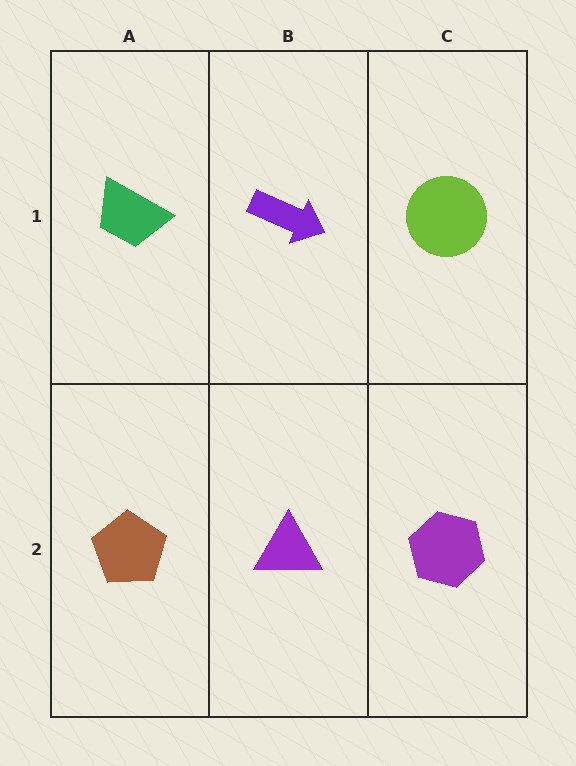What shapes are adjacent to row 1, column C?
A purple hexagon (row 2, column C), a purple arrow (row 1, column B).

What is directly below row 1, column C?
A purple hexagon.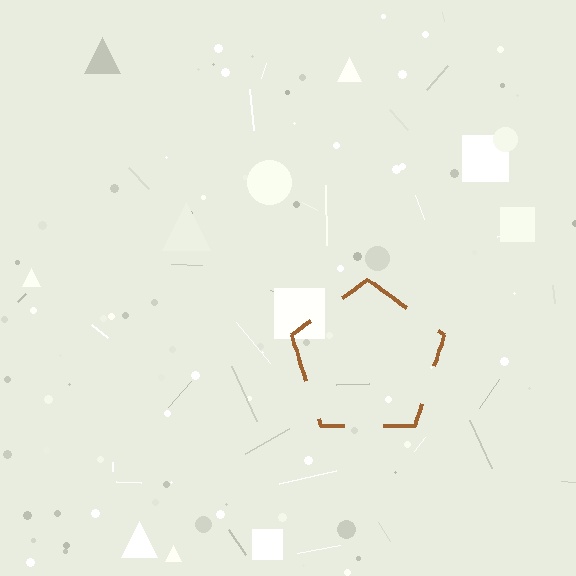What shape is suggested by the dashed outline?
The dashed outline suggests a pentagon.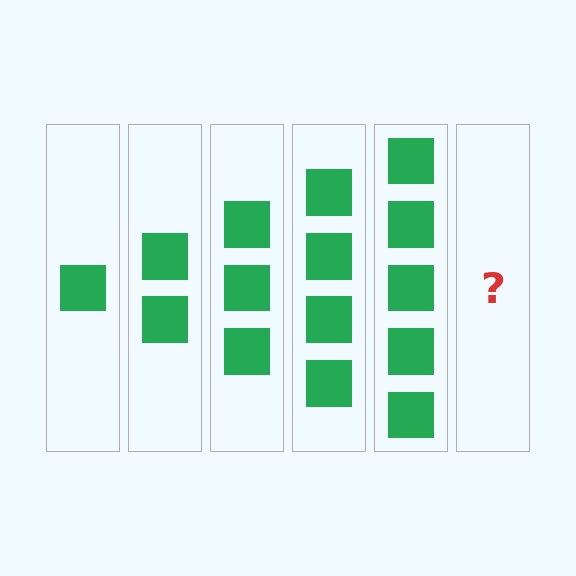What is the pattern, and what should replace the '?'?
The pattern is that each step adds one more square. The '?' should be 6 squares.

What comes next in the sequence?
The next element should be 6 squares.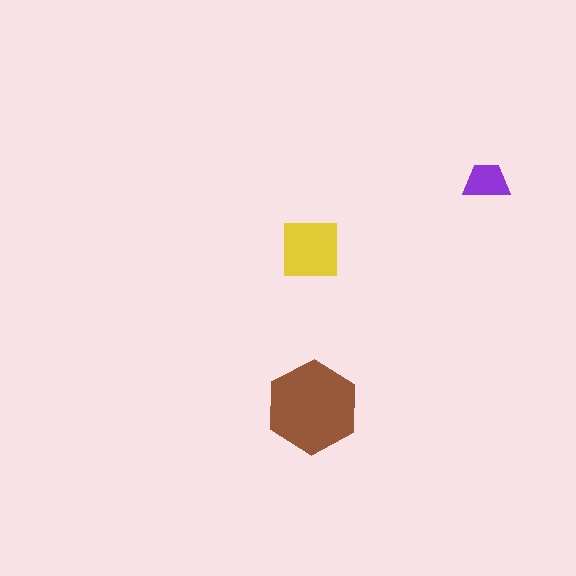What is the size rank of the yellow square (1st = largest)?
2nd.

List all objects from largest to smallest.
The brown hexagon, the yellow square, the purple trapezoid.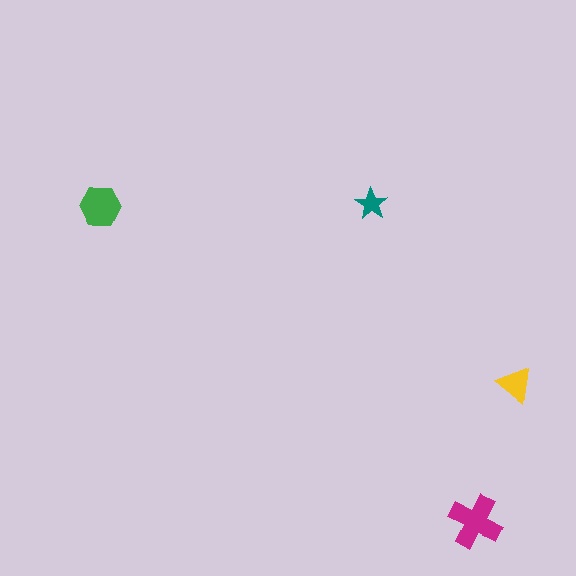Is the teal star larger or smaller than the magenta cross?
Smaller.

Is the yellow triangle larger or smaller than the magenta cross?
Smaller.